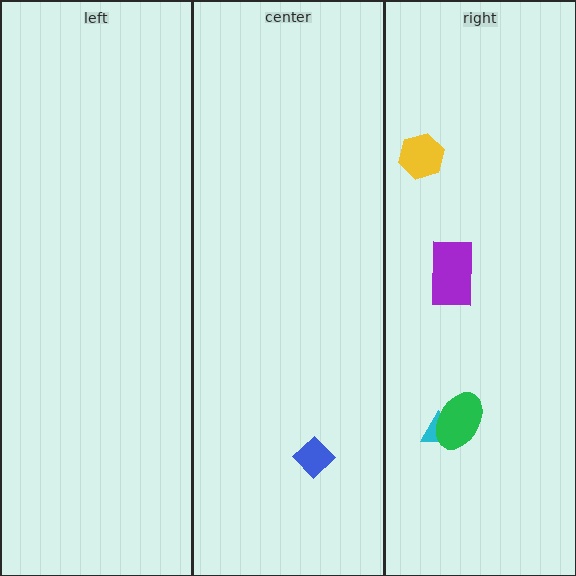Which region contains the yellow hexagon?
The right region.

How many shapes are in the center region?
1.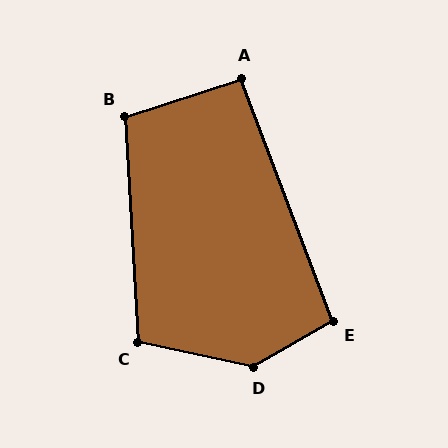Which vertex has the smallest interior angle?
A, at approximately 93 degrees.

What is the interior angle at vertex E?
Approximately 99 degrees (obtuse).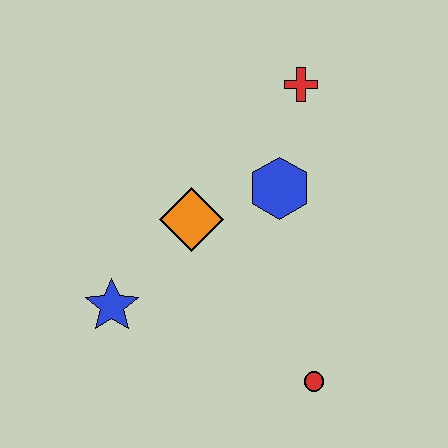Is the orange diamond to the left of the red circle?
Yes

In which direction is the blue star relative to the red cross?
The blue star is below the red cross.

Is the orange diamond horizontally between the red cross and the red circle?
No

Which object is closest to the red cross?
The blue hexagon is closest to the red cross.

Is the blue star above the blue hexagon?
No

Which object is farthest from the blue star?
The red cross is farthest from the blue star.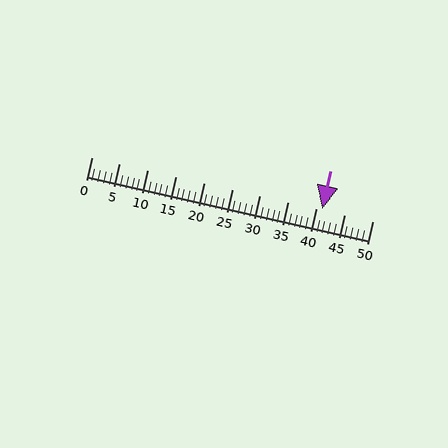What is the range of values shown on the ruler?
The ruler shows values from 0 to 50.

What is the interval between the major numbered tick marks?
The major tick marks are spaced 5 units apart.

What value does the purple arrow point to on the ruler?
The purple arrow points to approximately 41.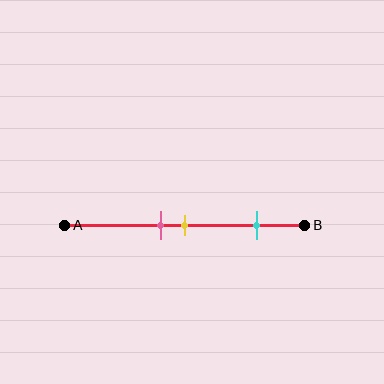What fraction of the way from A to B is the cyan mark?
The cyan mark is approximately 80% (0.8) of the way from A to B.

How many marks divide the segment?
There are 3 marks dividing the segment.